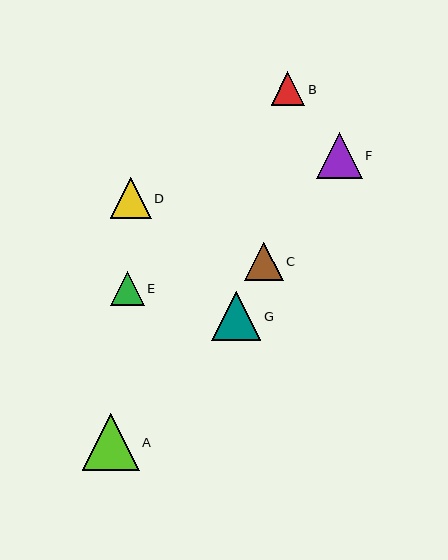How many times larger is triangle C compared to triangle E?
Triangle C is approximately 1.1 times the size of triangle E.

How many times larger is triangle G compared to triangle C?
Triangle G is approximately 1.3 times the size of triangle C.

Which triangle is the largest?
Triangle A is the largest with a size of approximately 57 pixels.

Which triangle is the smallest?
Triangle B is the smallest with a size of approximately 34 pixels.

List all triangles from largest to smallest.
From largest to smallest: A, G, F, D, C, E, B.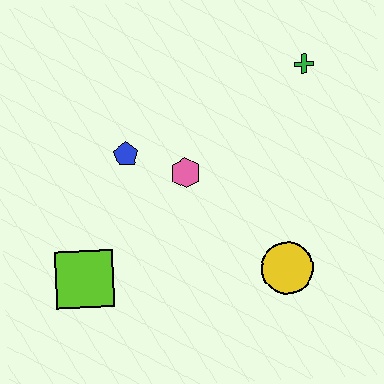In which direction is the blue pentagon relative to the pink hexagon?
The blue pentagon is to the left of the pink hexagon.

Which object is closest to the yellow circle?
The pink hexagon is closest to the yellow circle.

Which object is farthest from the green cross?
The lime square is farthest from the green cross.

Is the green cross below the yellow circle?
No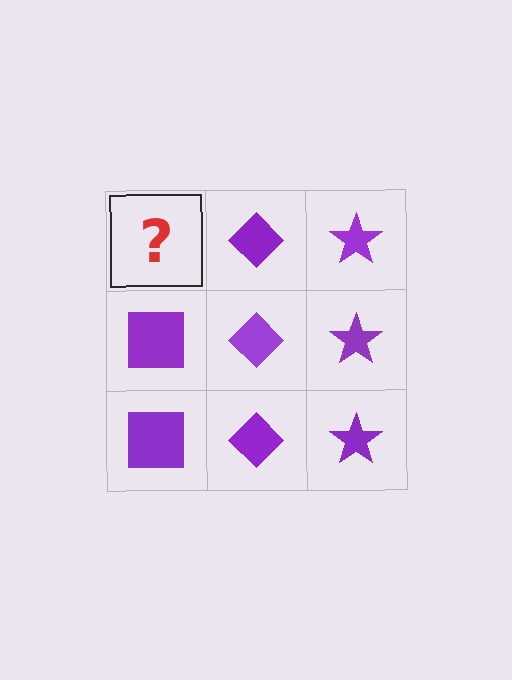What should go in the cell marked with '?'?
The missing cell should contain a purple square.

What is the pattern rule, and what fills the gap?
The rule is that each column has a consistent shape. The gap should be filled with a purple square.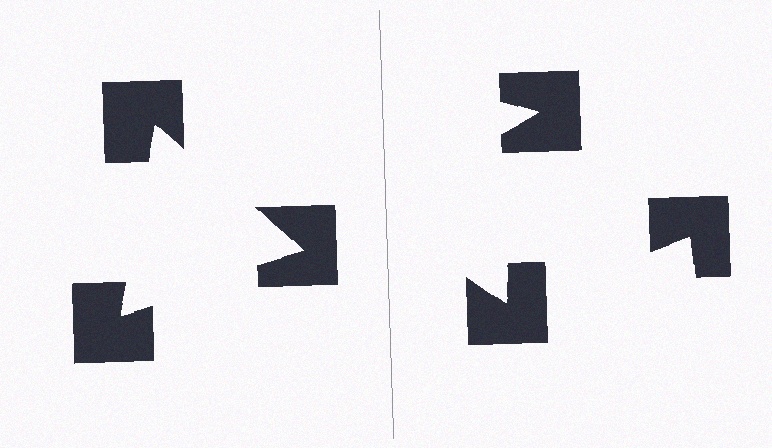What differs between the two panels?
The notched squares are positioned identically on both sides; only the wedge orientations differ. On the left they align to a triangle; on the right they are misaligned.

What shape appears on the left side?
An illusory triangle.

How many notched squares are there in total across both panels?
6 — 3 on each side.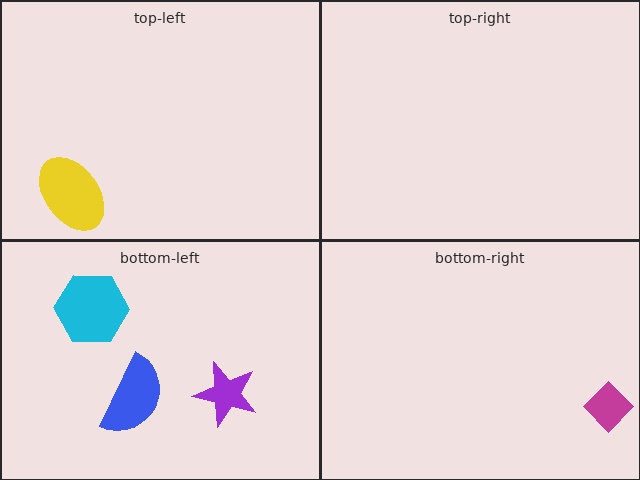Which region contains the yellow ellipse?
The top-left region.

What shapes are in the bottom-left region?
The blue semicircle, the cyan hexagon, the purple star.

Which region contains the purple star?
The bottom-left region.